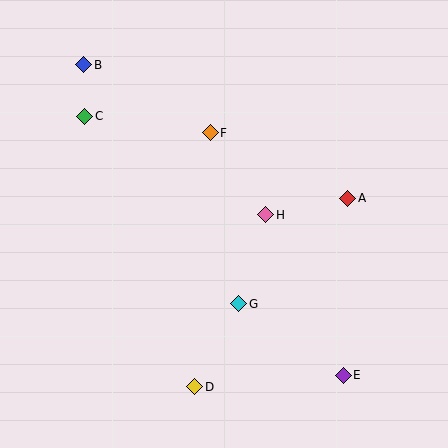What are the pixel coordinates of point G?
Point G is at (239, 304).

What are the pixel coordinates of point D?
Point D is at (195, 387).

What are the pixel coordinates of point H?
Point H is at (266, 215).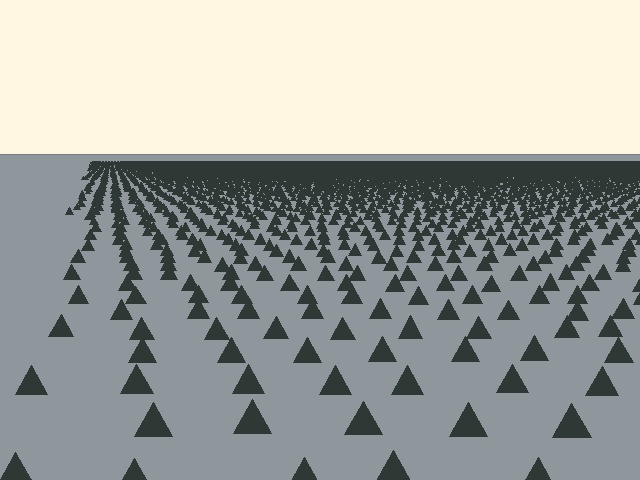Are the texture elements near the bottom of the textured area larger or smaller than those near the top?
Larger. Near the bottom, elements are closer to the viewer and appear at a bigger on-screen size.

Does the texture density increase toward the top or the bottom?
Density increases toward the top.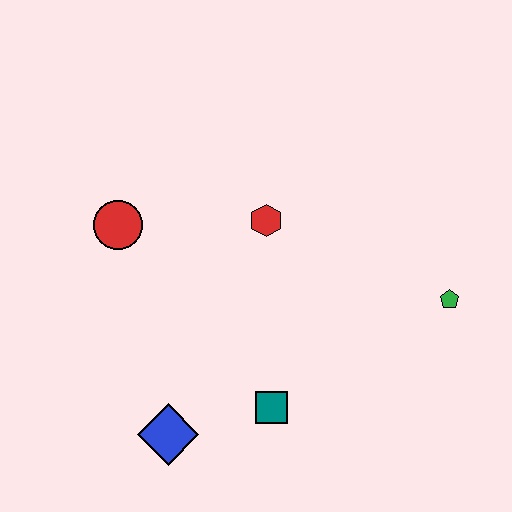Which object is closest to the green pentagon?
The red hexagon is closest to the green pentagon.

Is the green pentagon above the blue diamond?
Yes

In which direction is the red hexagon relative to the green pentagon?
The red hexagon is to the left of the green pentagon.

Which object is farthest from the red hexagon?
The blue diamond is farthest from the red hexagon.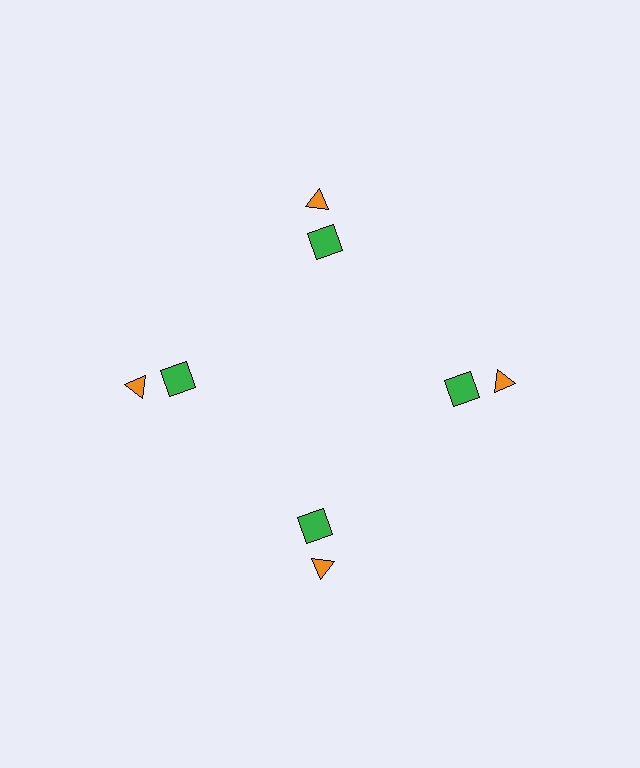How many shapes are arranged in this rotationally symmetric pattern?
There are 8 shapes, arranged in 4 groups of 2.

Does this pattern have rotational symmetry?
Yes, this pattern has 4-fold rotational symmetry. It looks the same after rotating 90 degrees around the center.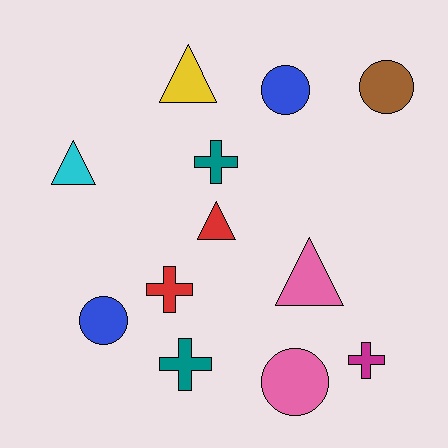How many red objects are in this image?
There are 2 red objects.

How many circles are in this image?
There are 4 circles.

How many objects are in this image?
There are 12 objects.